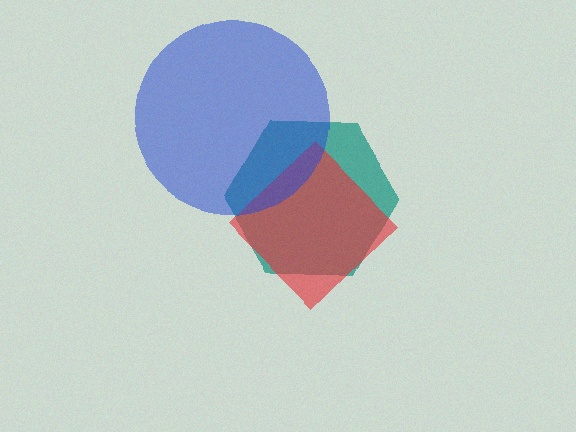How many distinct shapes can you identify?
There are 3 distinct shapes: a teal hexagon, a red diamond, a blue circle.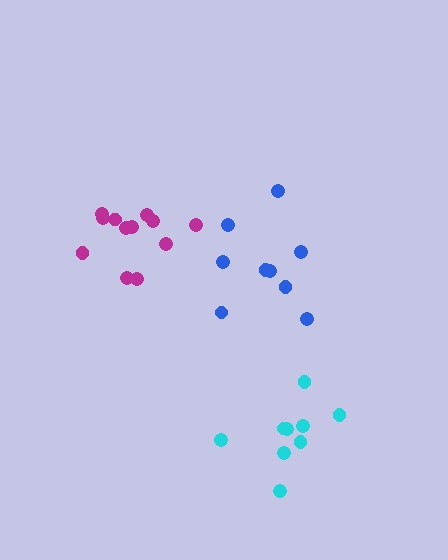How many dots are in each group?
Group 1: 9 dots, Group 2: 12 dots, Group 3: 9 dots (30 total).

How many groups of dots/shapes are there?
There are 3 groups.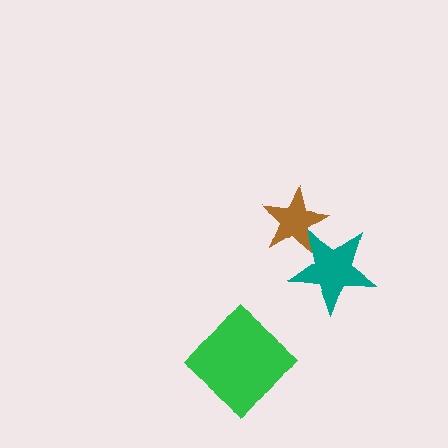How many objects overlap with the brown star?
1 object overlaps with the brown star.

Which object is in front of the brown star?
The teal star is in front of the brown star.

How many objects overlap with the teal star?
1 object overlaps with the teal star.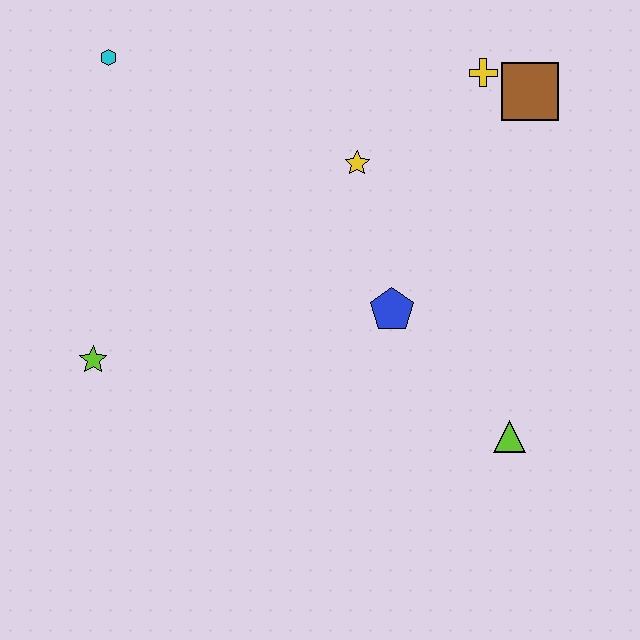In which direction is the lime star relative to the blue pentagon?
The lime star is to the left of the blue pentagon.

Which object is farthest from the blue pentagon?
The cyan hexagon is farthest from the blue pentagon.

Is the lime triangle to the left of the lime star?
No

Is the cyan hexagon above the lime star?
Yes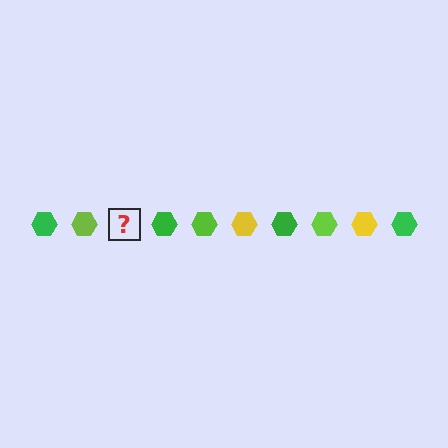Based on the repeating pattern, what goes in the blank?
The blank should be a yellow hexagon.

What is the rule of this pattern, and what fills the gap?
The rule is that the pattern cycles through green, lime, yellow hexagons. The gap should be filled with a yellow hexagon.